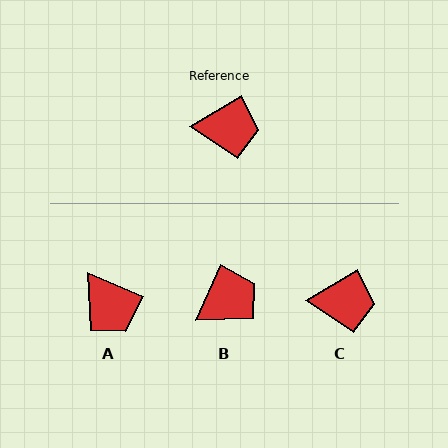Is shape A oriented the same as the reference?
No, it is off by about 54 degrees.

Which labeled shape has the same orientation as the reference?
C.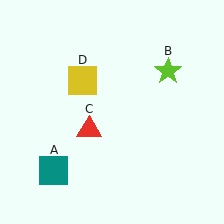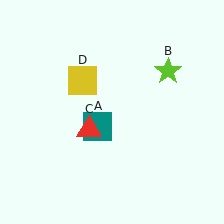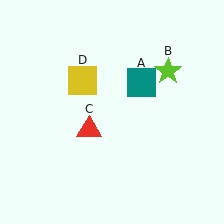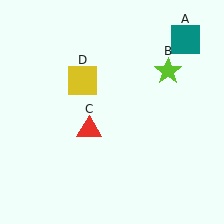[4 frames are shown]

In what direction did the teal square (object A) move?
The teal square (object A) moved up and to the right.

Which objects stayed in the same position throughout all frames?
Lime star (object B) and red triangle (object C) and yellow square (object D) remained stationary.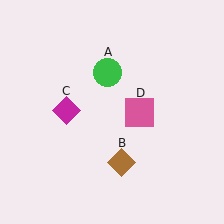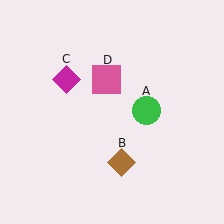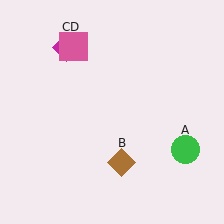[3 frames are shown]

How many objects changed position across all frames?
3 objects changed position: green circle (object A), magenta diamond (object C), pink square (object D).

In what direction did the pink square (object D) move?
The pink square (object D) moved up and to the left.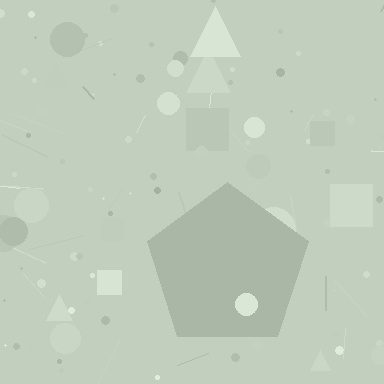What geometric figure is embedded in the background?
A pentagon is embedded in the background.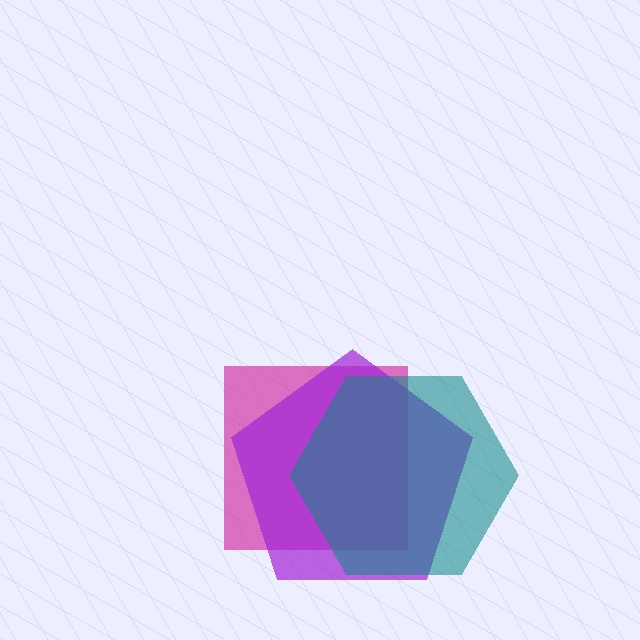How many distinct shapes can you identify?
There are 3 distinct shapes: a magenta square, a purple pentagon, a teal hexagon.